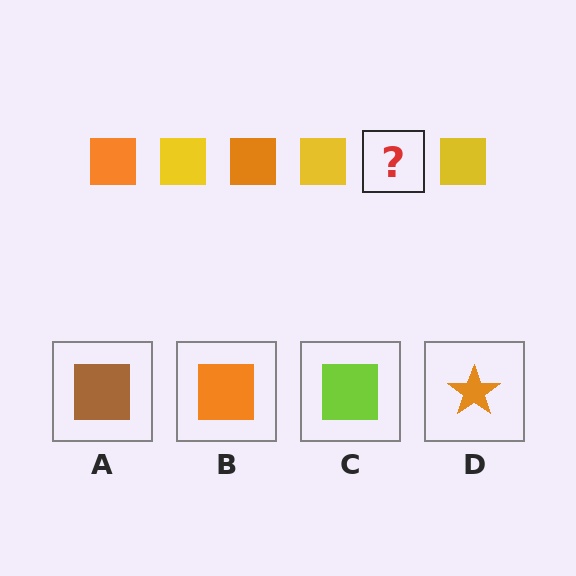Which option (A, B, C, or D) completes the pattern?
B.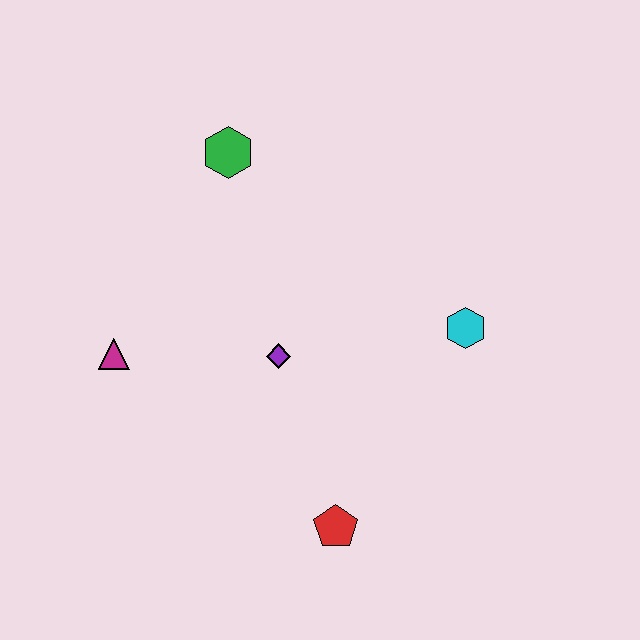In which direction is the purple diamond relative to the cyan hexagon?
The purple diamond is to the left of the cyan hexagon.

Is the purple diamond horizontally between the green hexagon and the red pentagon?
Yes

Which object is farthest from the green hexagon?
The red pentagon is farthest from the green hexagon.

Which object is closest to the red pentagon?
The purple diamond is closest to the red pentagon.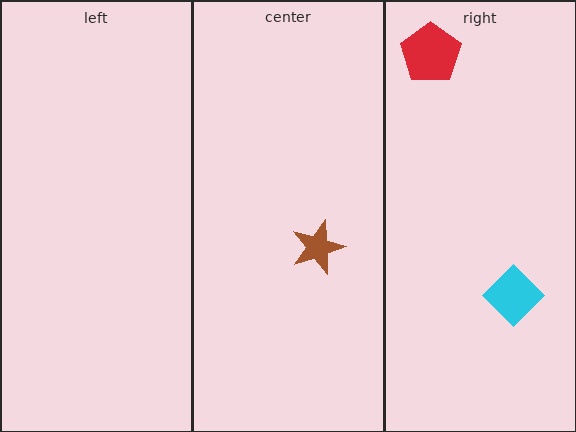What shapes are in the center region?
The brown star.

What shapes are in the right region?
The red pentagon, the cyan diamond.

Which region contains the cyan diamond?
The right region.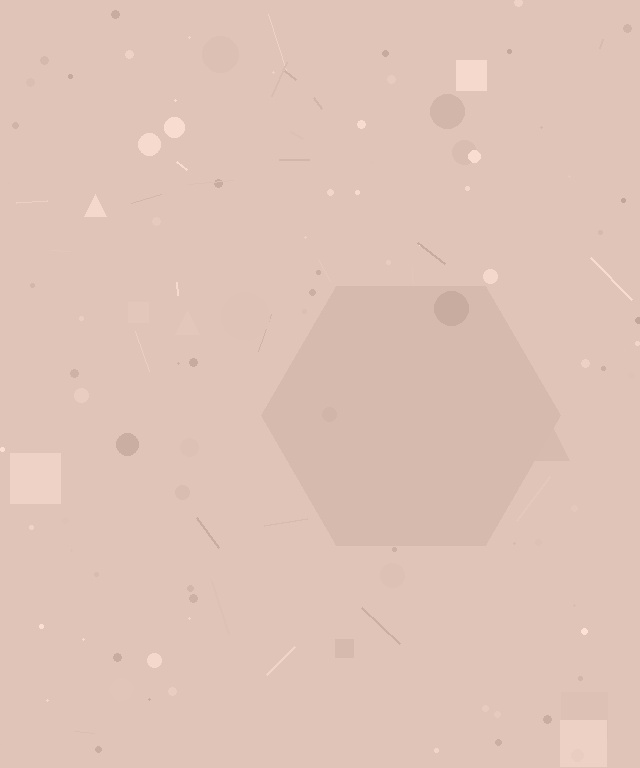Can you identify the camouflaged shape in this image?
The camouflaged shape is a hexagon.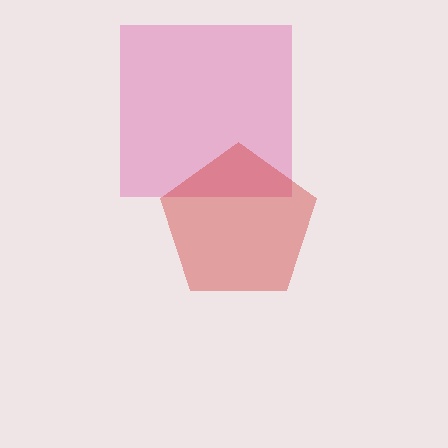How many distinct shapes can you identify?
There are 2 distinct shapes: a pink square, a red pentagon.